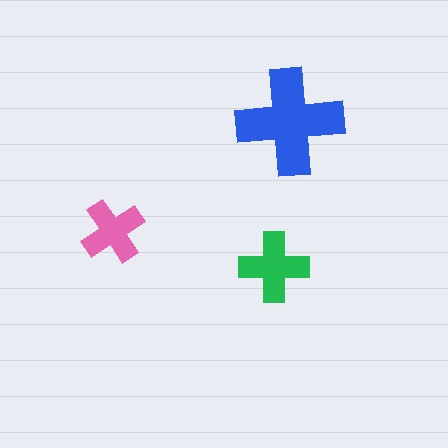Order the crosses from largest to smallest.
the blue one, the green one, the pink one.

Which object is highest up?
The blue cross is topmost.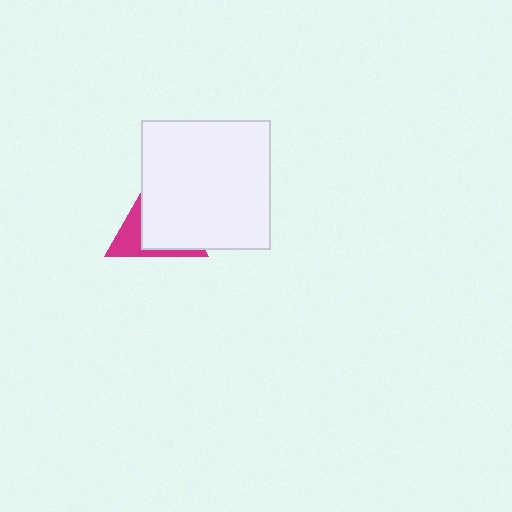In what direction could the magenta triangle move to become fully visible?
The magenta triangle could move left. That would shift it out from behind the white square entirely.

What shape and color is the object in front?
The object in front is a white square.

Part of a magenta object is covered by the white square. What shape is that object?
It is a triangle.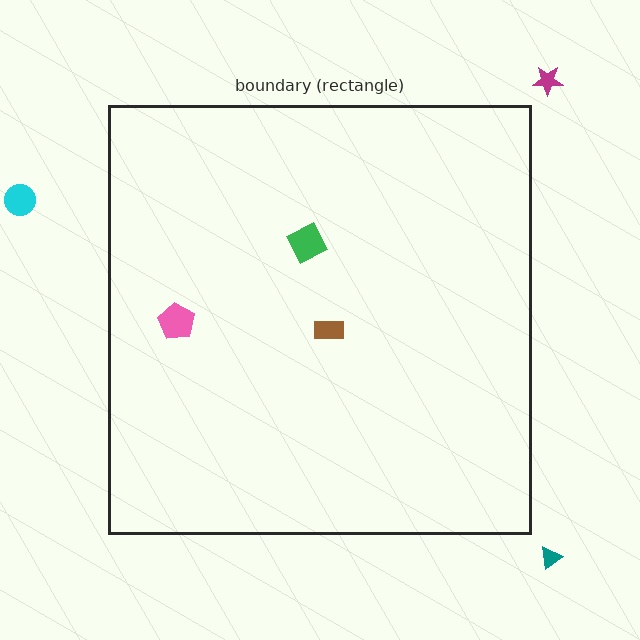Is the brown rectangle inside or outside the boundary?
Inside.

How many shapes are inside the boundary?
3 inside, 3 outside.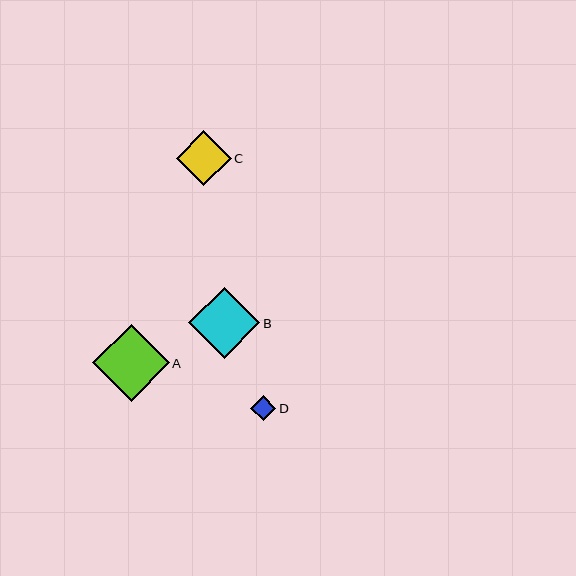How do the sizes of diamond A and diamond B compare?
Diamond A and diamond B are approximately the same size.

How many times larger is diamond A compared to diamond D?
Diamond A is approximately 3.1 times the size of diamond D.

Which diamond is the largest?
Diamond A is the largest with a size of approximately 77 pixels.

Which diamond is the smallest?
Diamond D is the smallest with a size of approximately 25 pixels.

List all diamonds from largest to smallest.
From largest to smallest: A, B, C, D.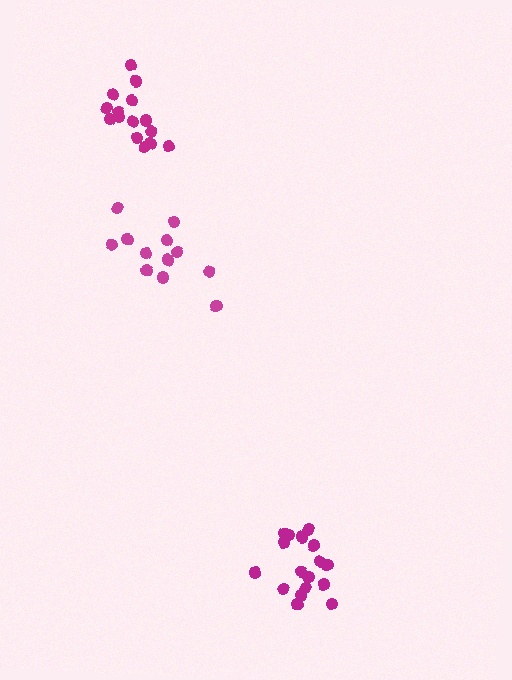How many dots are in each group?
Group 1: 12 dots, Group 2: 17 dots, Group 3: 16 dots (45 total).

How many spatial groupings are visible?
There are 3 spatial groupings.